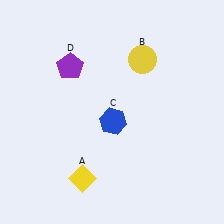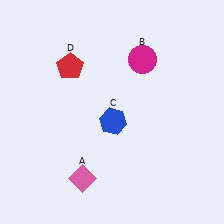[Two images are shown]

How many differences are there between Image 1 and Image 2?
There are 3 differences between the two images.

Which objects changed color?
A changed from yellow to pink. B changed from yellow to magenta. D changed from purple to red.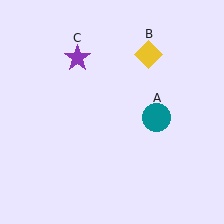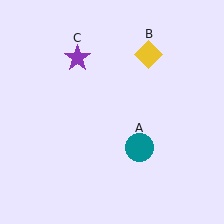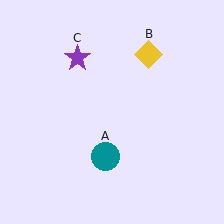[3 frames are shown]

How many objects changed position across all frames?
1 object changed position: teal circle (object A).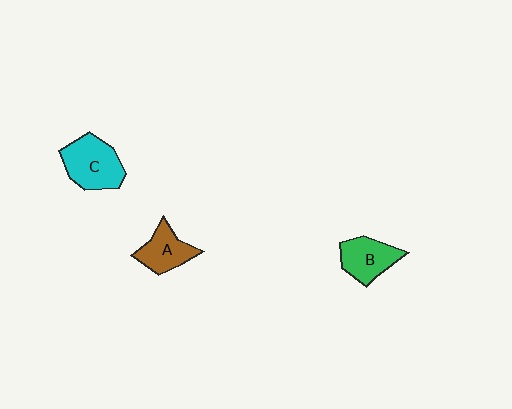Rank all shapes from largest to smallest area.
From largest to smallest: C (cyan), B (green), A (brown).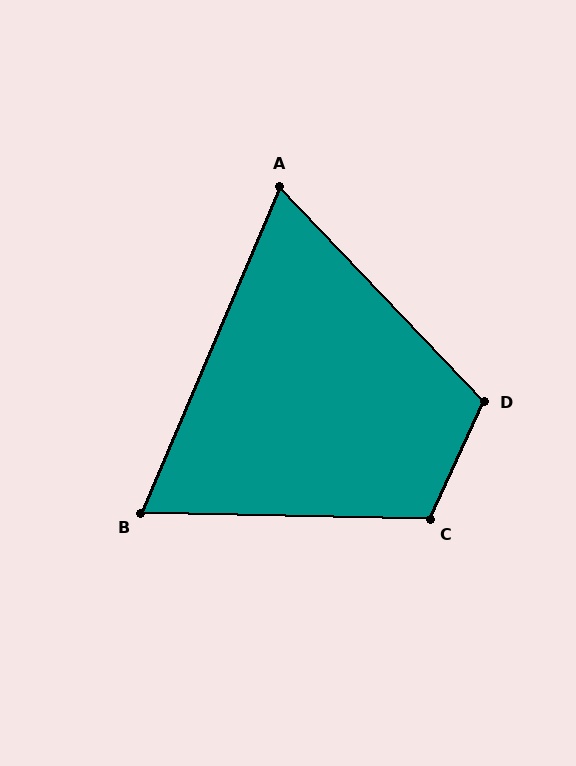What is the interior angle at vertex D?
Approximately 112 degrees (obtuse).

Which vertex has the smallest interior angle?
A, at approximately 67 degrees.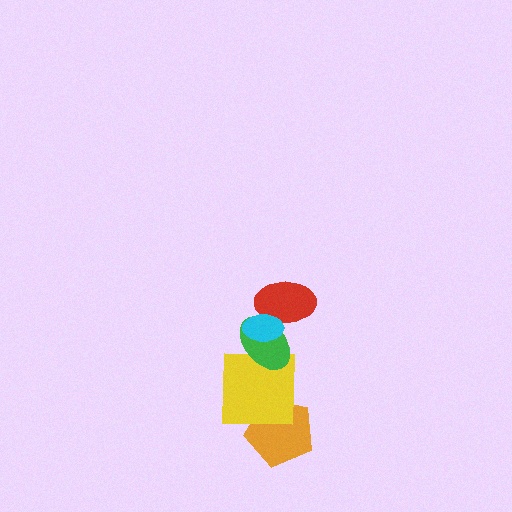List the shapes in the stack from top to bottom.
From top to bottom: the cyan ellipse, the red ellipse, the green ellipse, the yellow square, the orange pentagon.